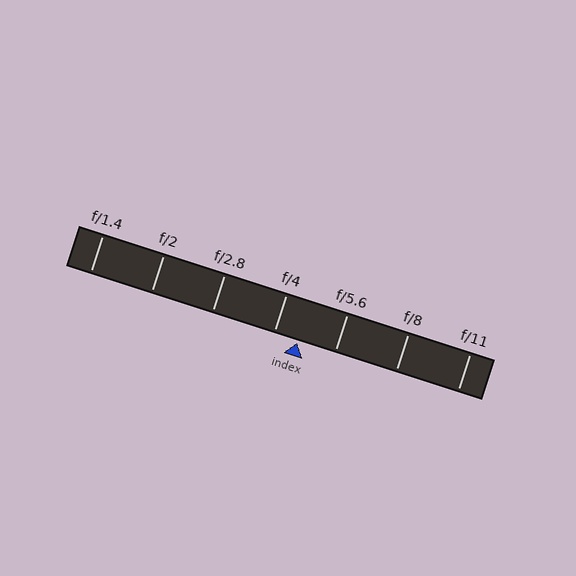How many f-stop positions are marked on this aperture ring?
There are 7 f-stop positions marked.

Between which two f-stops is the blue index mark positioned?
The index mark is between f/4 and f/5.6.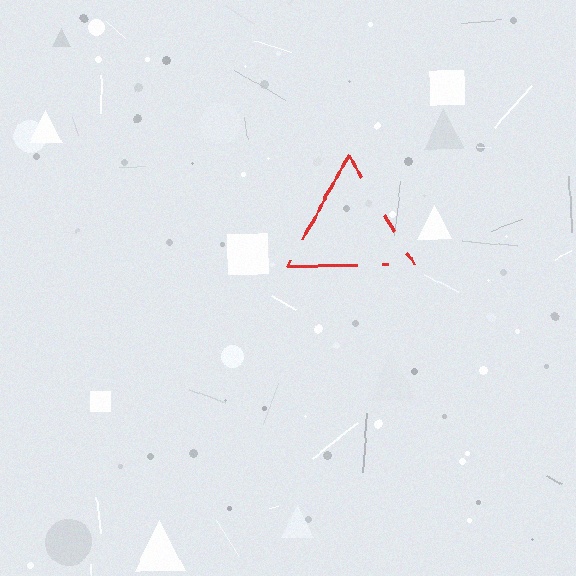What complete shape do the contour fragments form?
The contour fragments form a triangle.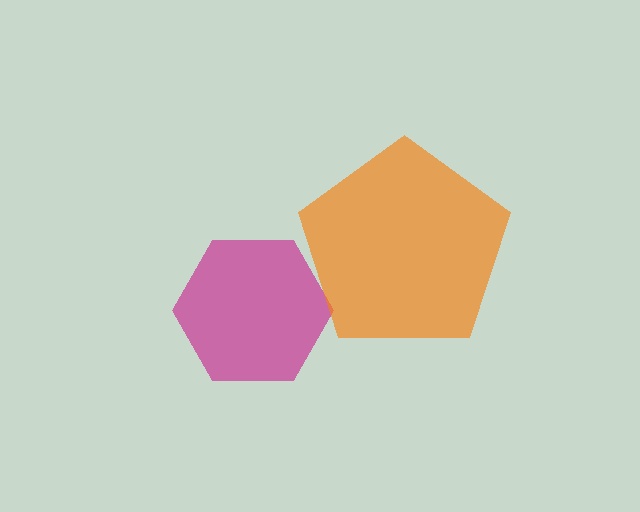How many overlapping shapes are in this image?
There are 2 overlapping shapes in the image.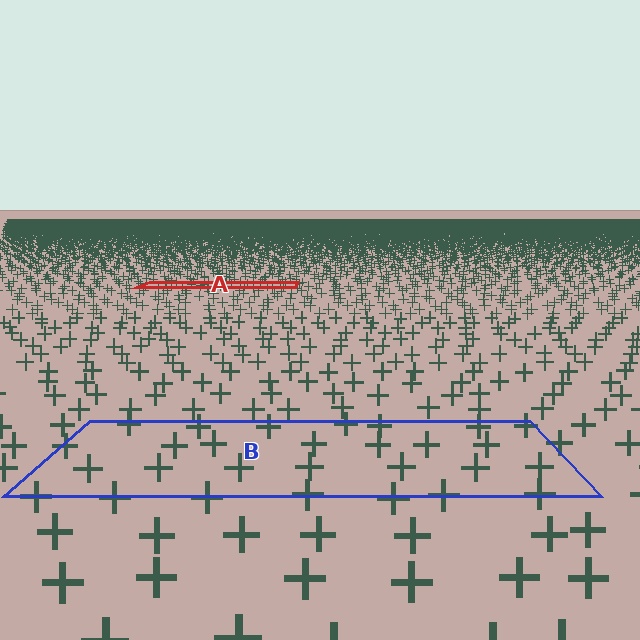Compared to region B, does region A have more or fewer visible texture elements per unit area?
Region A has more texture elements per unit area — they are packed more densely because it is farther away.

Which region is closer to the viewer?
Region B is closer. The texture elements there are larger and more spread out.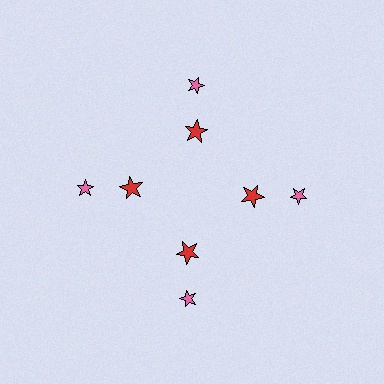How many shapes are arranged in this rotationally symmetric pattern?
There are 8 shapes, arranged in 4 groups of 2.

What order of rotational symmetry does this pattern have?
This pattern has 4-fold rotational symmetry.